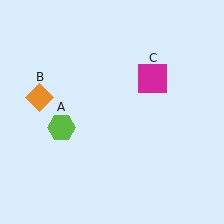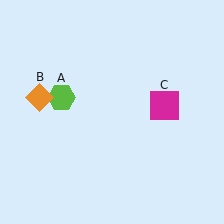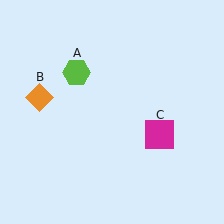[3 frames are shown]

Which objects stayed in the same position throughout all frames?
Orange diamond (object B) remained stationary.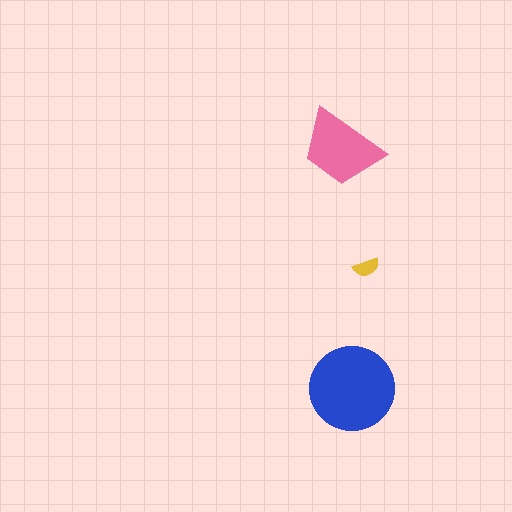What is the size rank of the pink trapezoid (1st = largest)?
2nd.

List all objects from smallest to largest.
The yellow semicircle, the pink trapezoid, the blue circle.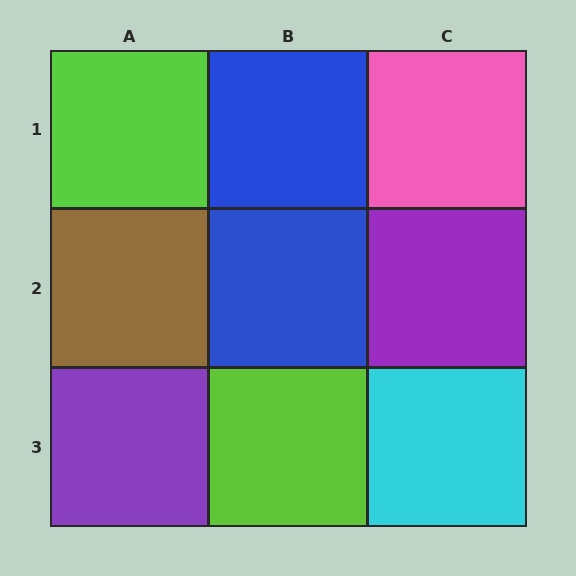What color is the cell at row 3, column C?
Cyan.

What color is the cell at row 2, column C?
Purple.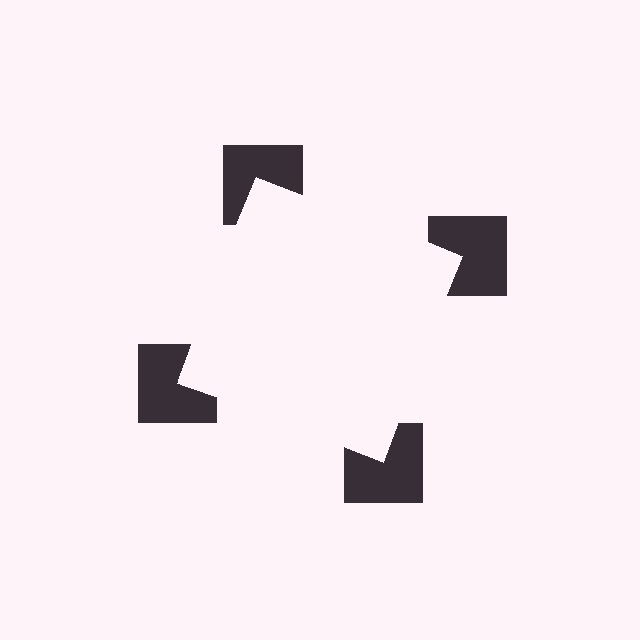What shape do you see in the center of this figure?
An illusory square — its edges are inferred from the aligned wedge cuts in the notched squares, not physically drawn.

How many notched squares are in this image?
There are 4 — one at each vertex of the illusory square.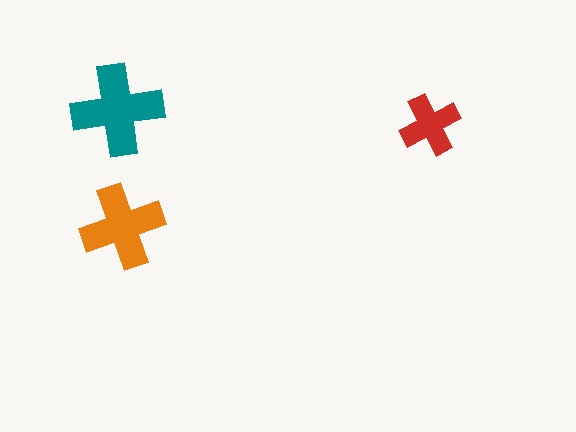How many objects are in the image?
There are 3 objects in the image.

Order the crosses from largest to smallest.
the teal one, the orange one, the red one.